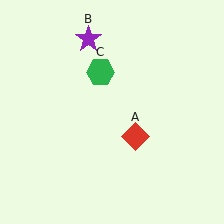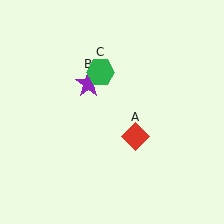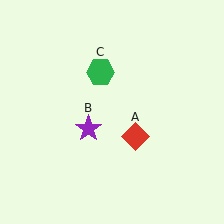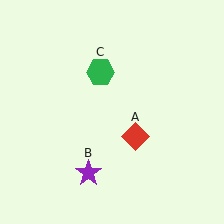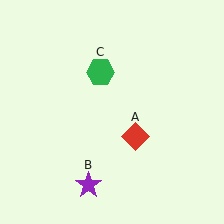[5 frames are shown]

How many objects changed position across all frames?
1 object changed position: purple star (object B).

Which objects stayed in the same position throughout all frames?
Red diamond (object A) and green hexagon (object C) remained stationary.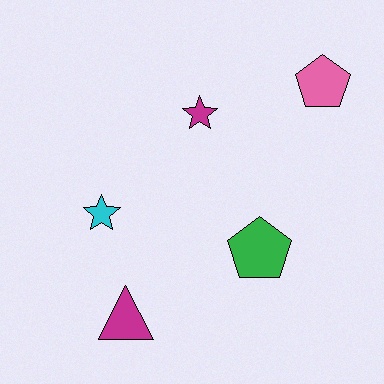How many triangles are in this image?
There is 1 triangle.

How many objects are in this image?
There are 5 objects.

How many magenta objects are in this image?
There are 2 magenta objects.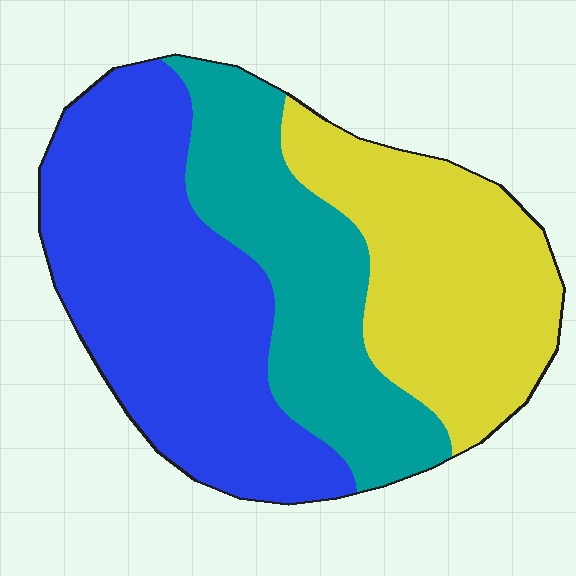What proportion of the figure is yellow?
Yellow covers 30% of the figure.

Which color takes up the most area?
Blue, at roughly 40%.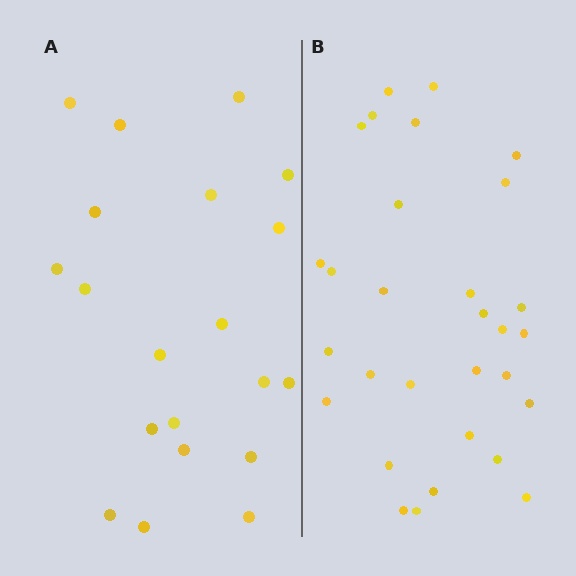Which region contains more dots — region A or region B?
Region B (the right region) has more dots.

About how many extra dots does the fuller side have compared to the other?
Region B has roughly 10 or so more dots than region A.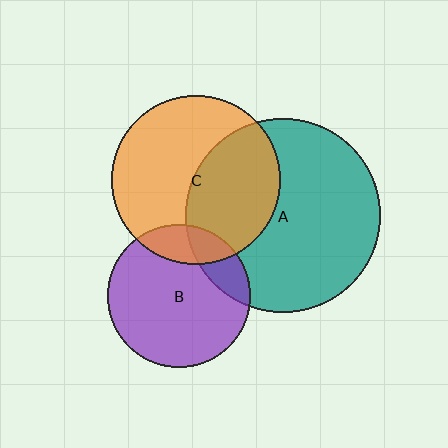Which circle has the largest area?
Circle A (teal).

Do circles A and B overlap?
Yes.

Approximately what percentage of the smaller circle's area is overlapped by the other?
Approximately 15%.